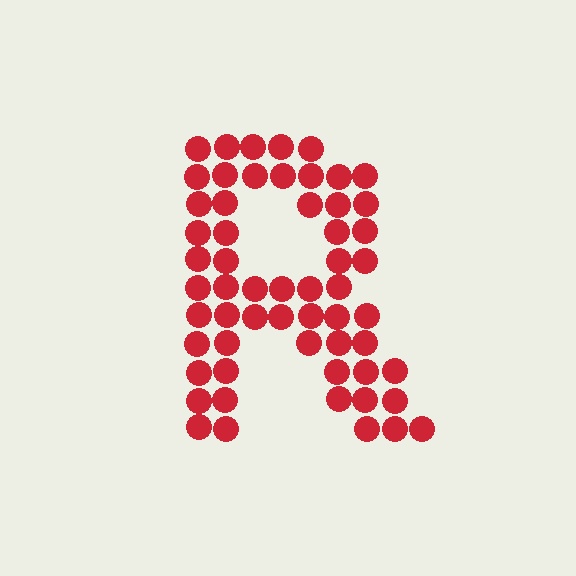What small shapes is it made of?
It is made of small circles.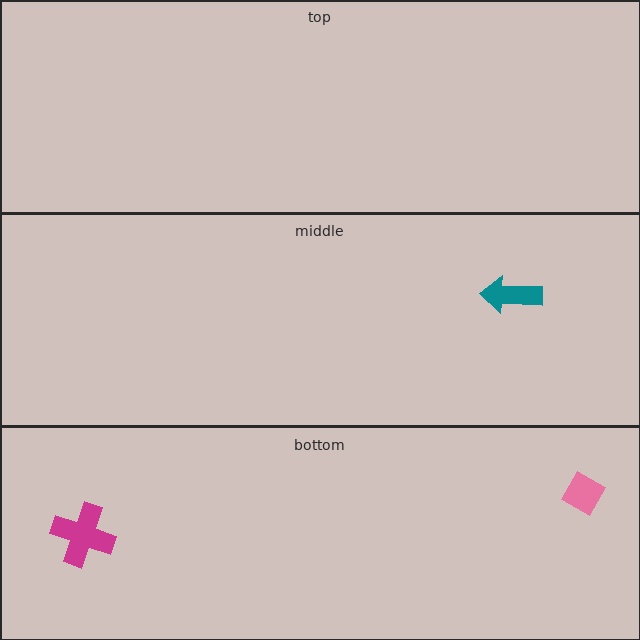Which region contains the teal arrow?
The middle region.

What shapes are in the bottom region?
The pink diamond, the magenta cross.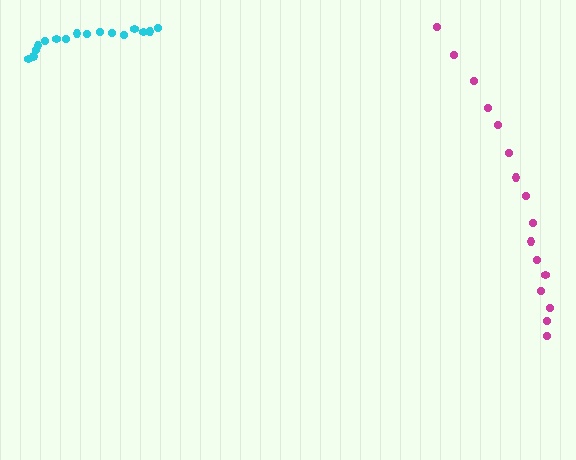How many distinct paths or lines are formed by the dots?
There are 2 distinct paths.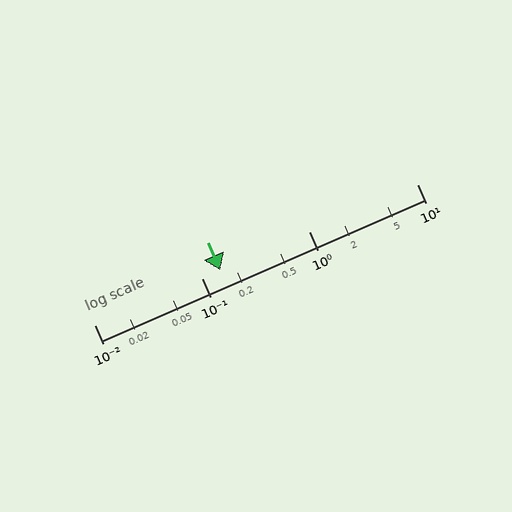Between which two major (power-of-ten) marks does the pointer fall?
The pointer is between 0.1 and 1.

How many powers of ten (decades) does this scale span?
The scale spans 3 decades, from 0.01 to 10.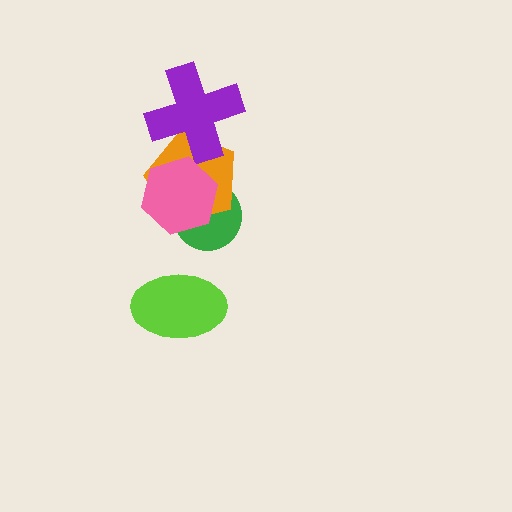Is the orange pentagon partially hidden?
Yes, it is partially covered by another shape.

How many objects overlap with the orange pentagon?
3 objects overlap with the orange pentagon.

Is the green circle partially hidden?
Yes, it is partially covered by another shape.